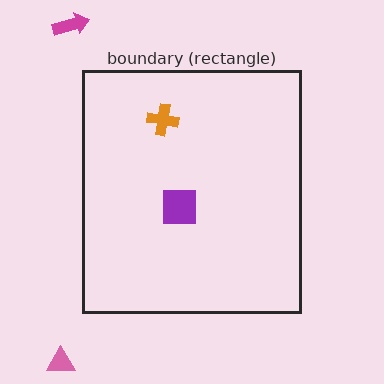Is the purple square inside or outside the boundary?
Inside.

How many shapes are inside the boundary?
2 inside, 2 outside.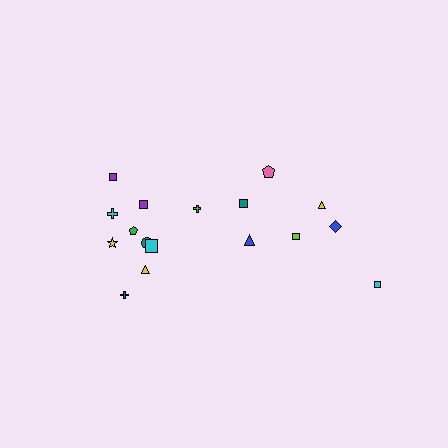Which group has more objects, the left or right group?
The left group.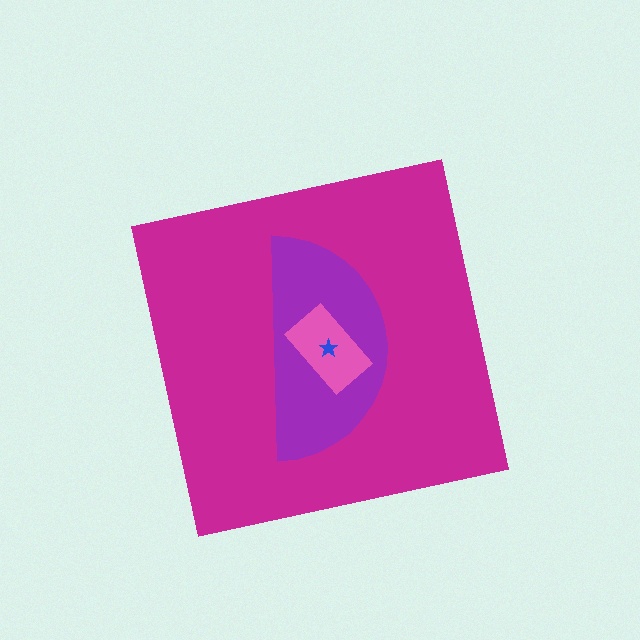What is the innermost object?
The blue star.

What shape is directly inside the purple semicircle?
The pink rectangle.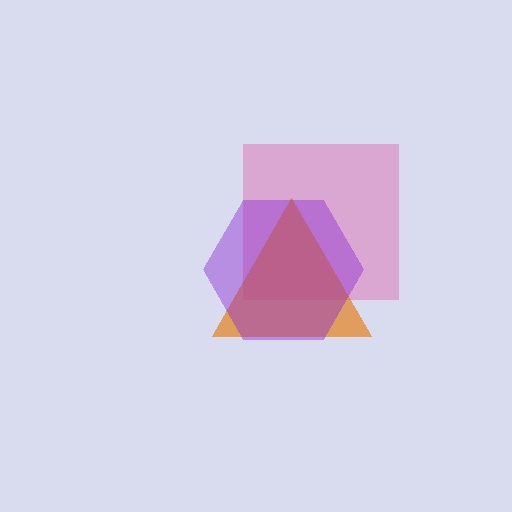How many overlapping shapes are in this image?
There are 3 overlapping shapes in the image.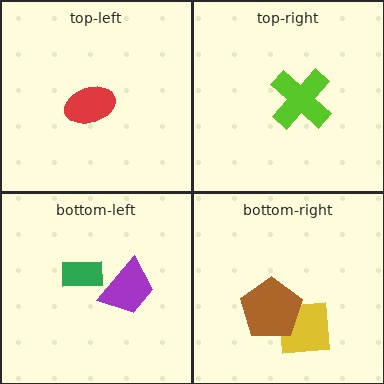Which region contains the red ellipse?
The top-left region.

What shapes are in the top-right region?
The lime cross.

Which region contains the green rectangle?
The bottom-left region.